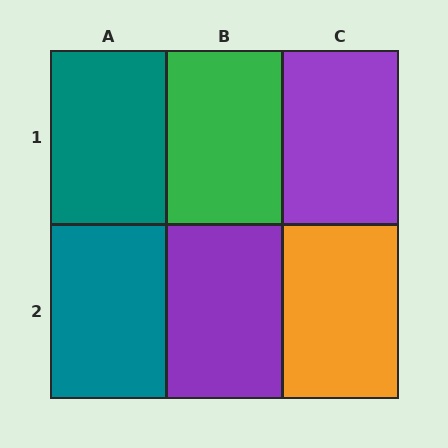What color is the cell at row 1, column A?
Teal.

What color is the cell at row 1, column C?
Purple.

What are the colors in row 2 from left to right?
Teal, purple, orange.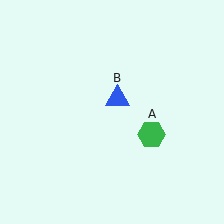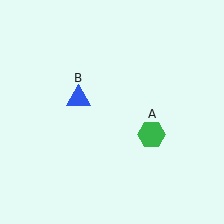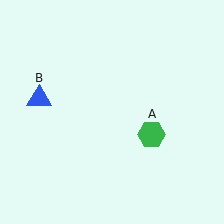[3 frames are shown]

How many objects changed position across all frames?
1 object changed position: blue triangle (object B).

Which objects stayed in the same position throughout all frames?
Green hexagon (object A) remained stationary.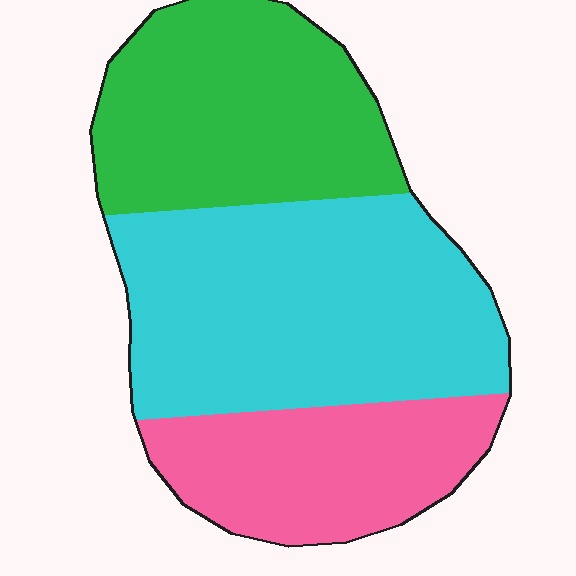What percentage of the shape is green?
Green covers about 30% of the shape.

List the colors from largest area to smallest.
From largest to smallest: cyan, green, pink.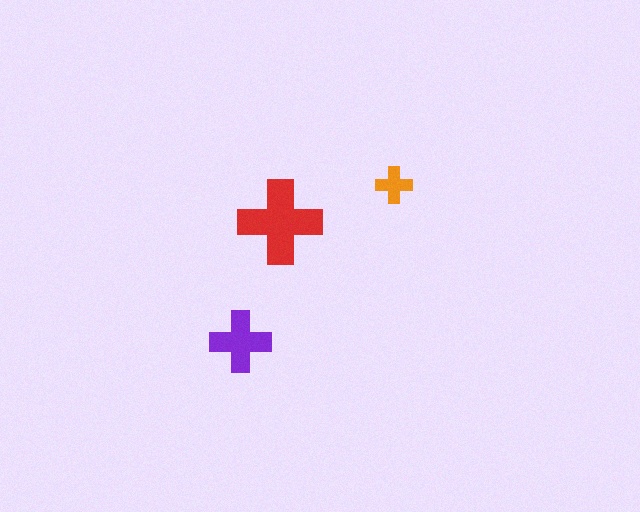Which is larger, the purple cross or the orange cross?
The purple one.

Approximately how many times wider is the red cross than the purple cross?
About 1.5 times wider.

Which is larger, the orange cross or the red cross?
The red one.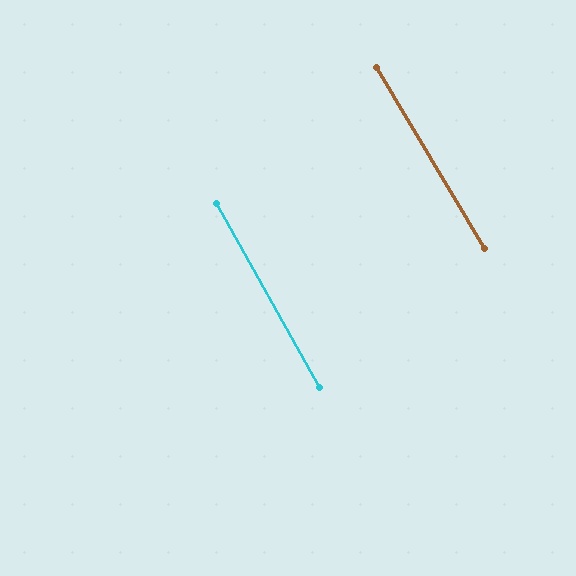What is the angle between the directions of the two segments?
Approximately 2 degrees.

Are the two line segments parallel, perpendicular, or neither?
Parallel — their directions differ by only 1.8°.